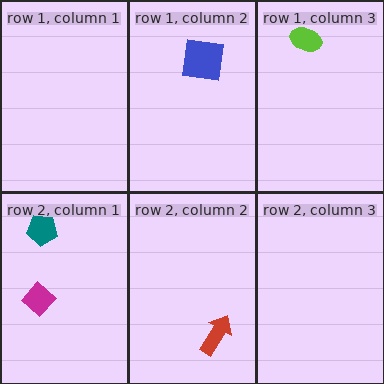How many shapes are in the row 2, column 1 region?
2.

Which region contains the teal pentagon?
The row 2, column 1 region.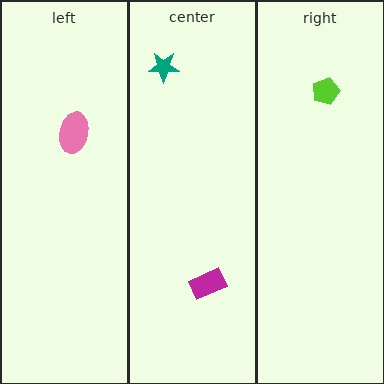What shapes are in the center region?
The teal star, the magenta rectangle.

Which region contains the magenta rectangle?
The center region.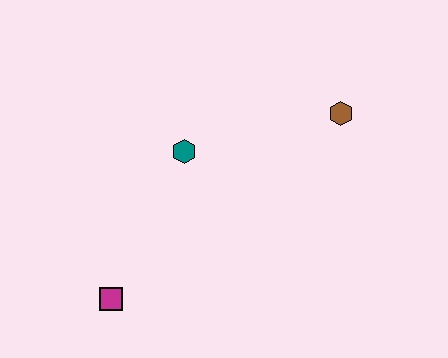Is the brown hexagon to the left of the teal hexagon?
No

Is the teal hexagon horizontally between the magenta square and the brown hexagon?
Yes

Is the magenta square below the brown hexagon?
Yes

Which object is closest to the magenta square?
The teal hexagon is closest to the magenta square.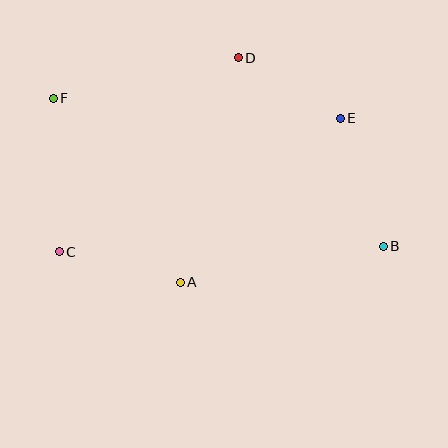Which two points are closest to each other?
Points D and E are closest to each other.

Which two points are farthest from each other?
Points B and F are farthest from each other.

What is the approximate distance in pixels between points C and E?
The distance between C and E is approximately 311 pixels.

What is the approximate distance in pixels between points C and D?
The distance between C and D is approximately 264 pixels.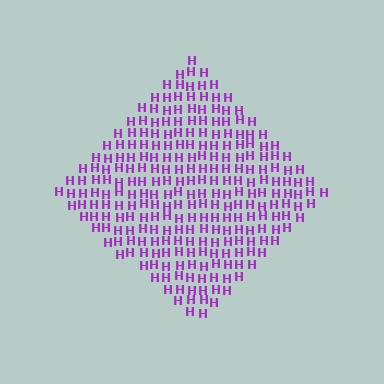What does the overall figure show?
The overall figure shows a diamond.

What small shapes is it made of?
It is made of small letter H's.